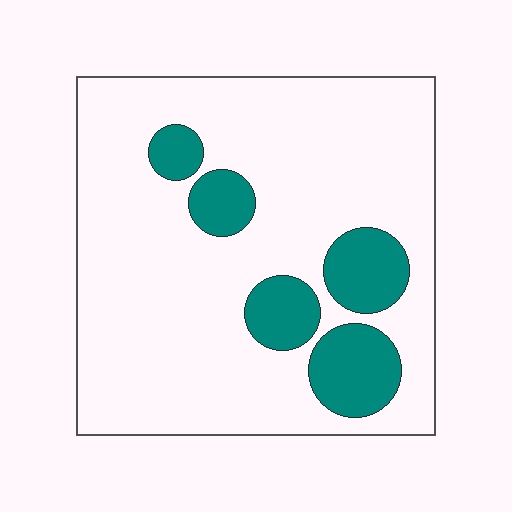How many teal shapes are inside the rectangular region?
5.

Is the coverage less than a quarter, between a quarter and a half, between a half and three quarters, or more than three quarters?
Less than a quarter.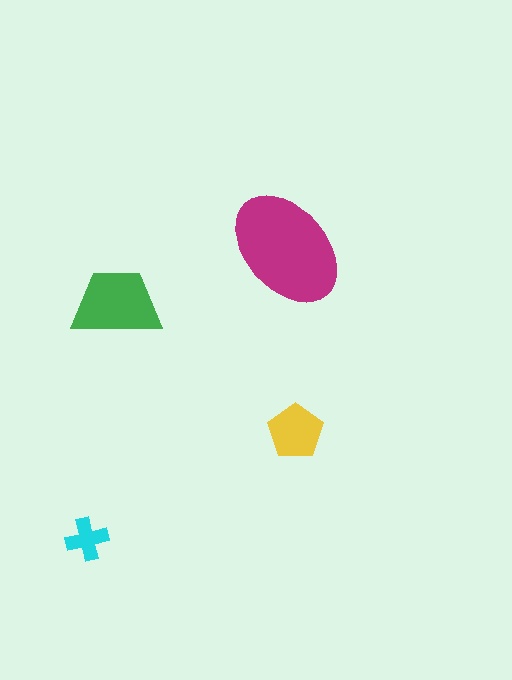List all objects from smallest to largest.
The cyan cross, the yellow pentagon, the green trapezoid, the magenta ellipse.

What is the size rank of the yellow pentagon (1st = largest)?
3rd.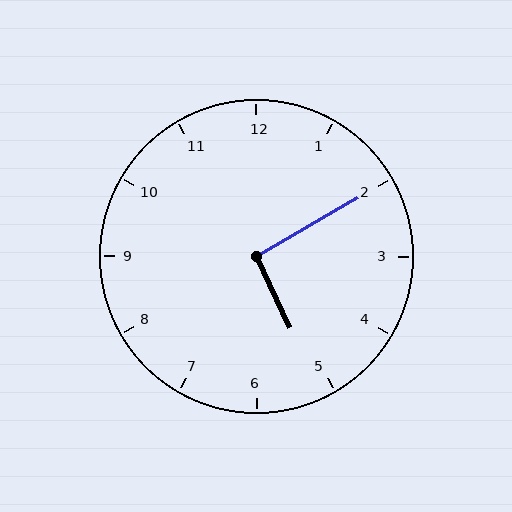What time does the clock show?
5:10.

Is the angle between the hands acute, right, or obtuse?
It is right.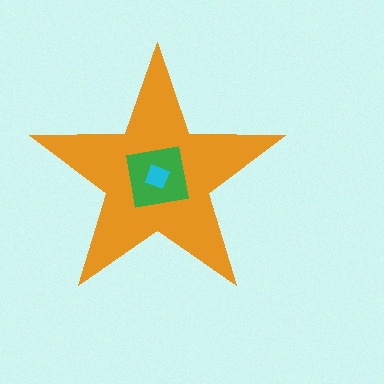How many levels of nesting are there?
3.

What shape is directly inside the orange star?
The green square.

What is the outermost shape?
The orange star.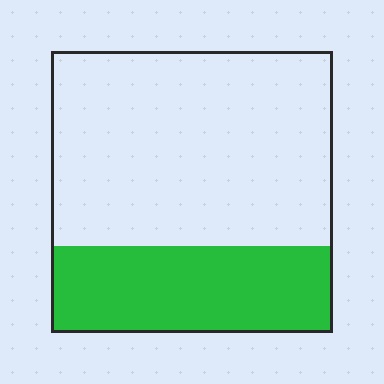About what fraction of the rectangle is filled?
About one third (1/3).